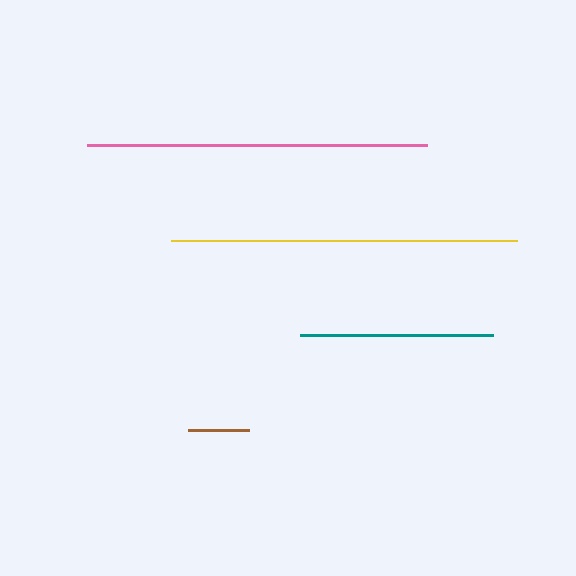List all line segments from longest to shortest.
From longest to shortest: yellow, pink, teal, brown.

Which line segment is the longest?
The yellow line is the longest at approximately 347 pixels.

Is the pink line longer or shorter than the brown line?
The pink line is longer than the brown line.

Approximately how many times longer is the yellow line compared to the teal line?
The yellow line is approximately 1.8 times the length of the teal line.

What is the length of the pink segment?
The pink segment is approximately 340 pixels long.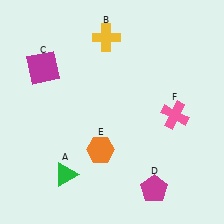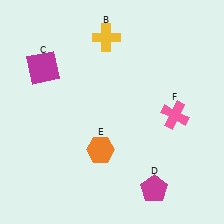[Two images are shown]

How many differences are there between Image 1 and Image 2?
There is 1 difference between the two images.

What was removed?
The green triangle (A) was removed in Image 2.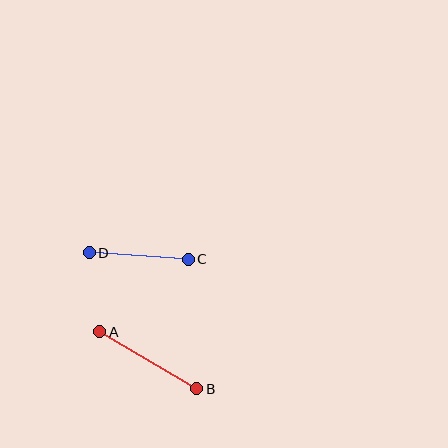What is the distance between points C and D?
The distance is approximately 99 pixels.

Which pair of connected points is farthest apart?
Points A and B are farthest apart.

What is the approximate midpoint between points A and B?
The midpoint is at approximately (148, 360) pixels.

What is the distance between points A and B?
The distance is approximately 113 pixels.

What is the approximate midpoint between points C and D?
The midpoint is at approximately (139, 256) pixels.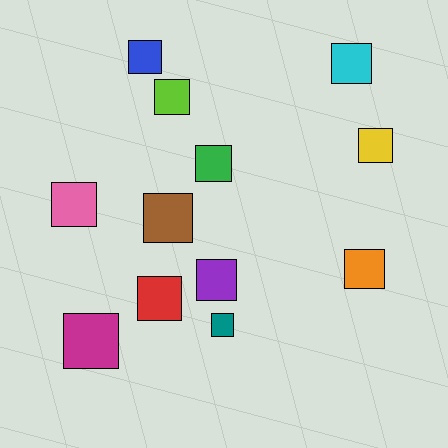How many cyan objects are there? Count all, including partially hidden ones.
There is 1 cyan object.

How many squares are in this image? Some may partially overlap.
There are 12 squares.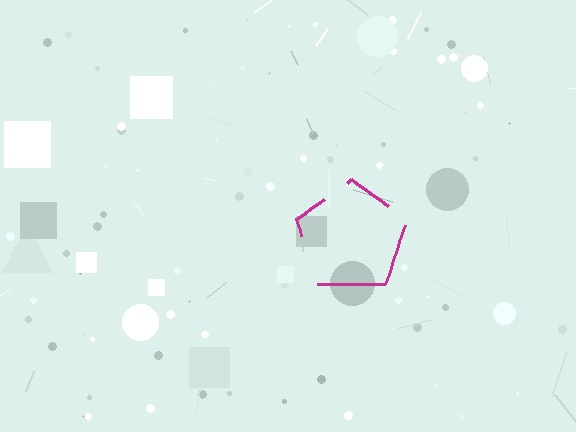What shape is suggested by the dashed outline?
The dashed outline suggests a pentagon.